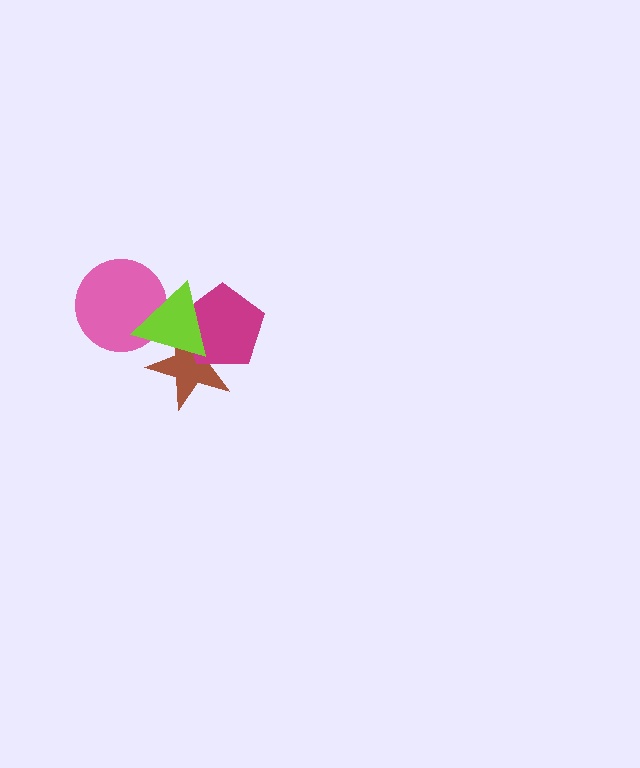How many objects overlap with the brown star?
2 objects overlap with the brown star.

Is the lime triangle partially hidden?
No, no other shape covers it.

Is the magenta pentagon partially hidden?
Yes, it is partially covered by another shape.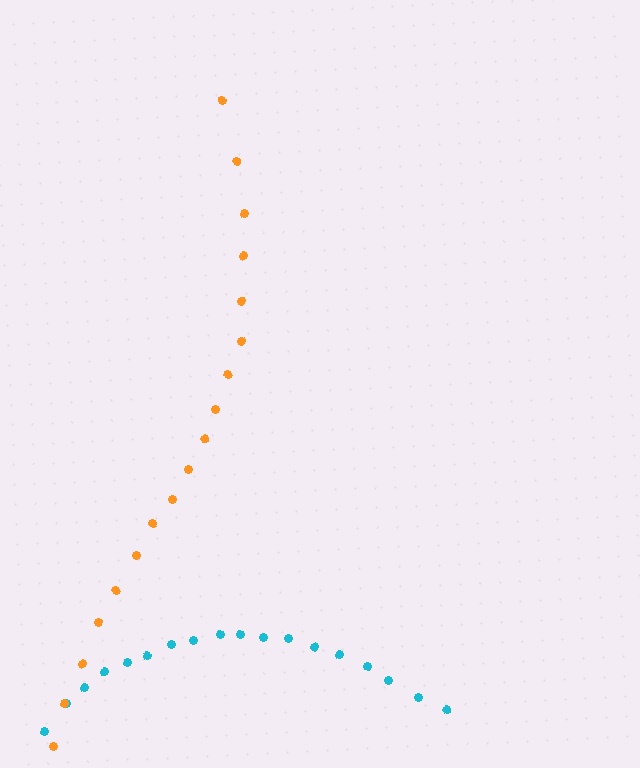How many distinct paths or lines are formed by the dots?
There are 2 distinct paths.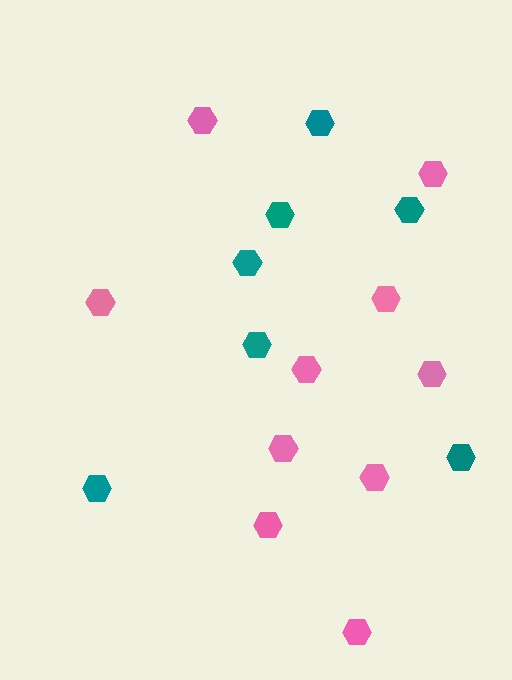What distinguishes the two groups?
There are 2 groups: one group of teal hexagons (7) and one group of pink hexagons (10).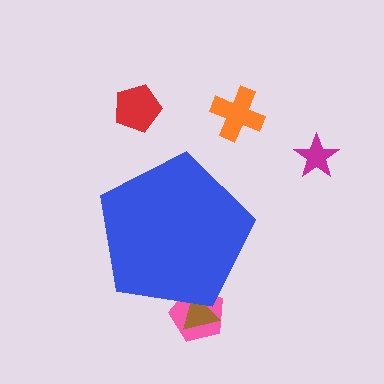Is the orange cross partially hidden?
No, the orange cross is fully visible.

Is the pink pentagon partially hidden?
Yes, the pink pentagon is partially hidden behind the blue pentagon.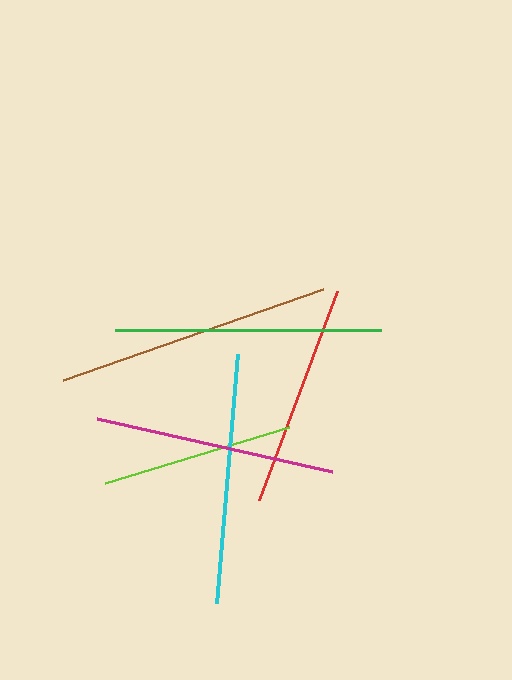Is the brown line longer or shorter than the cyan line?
The brown line is longer than the cyan line.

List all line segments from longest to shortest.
From longest to shortest: brown, green, cyan, magenta, red, lime.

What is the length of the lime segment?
The lime segment is approximately 192 pixels long.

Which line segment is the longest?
The brown line is the longest at approximately 275 pixels.